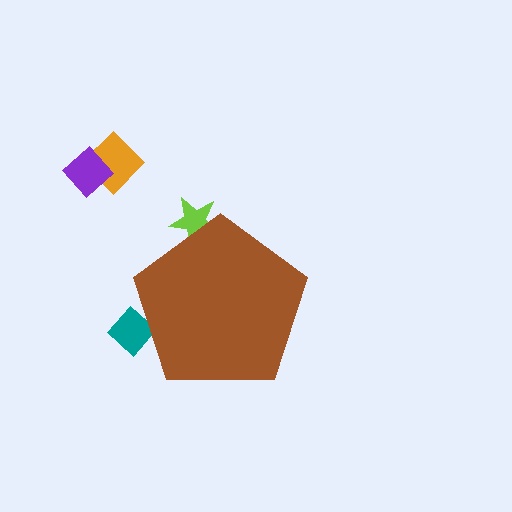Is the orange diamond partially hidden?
No, the orange diamond is fully visible.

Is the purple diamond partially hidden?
No, the purple diamond is fully visible.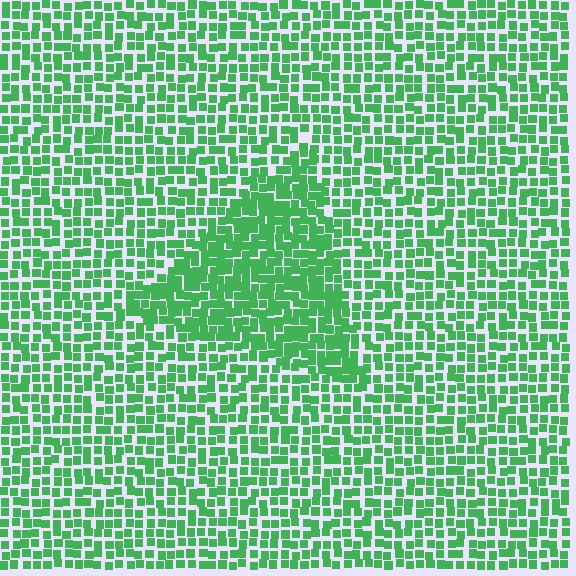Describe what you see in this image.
The image contains small green elements arranged at two different densities. A triangle-shaped region is visible where the elements are more densely packed than the surrounding area.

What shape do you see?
I see a triangle.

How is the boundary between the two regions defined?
The boundary is defined by a change in element density (approximately 1.5x ratio). All elements are the same color, size, and shape.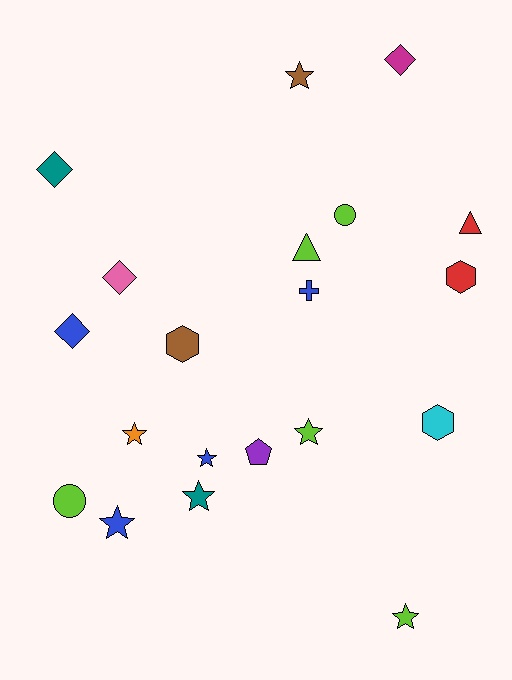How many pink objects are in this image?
There is 1 pink object.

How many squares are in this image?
There are no squares.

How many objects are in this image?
There are 20 objects.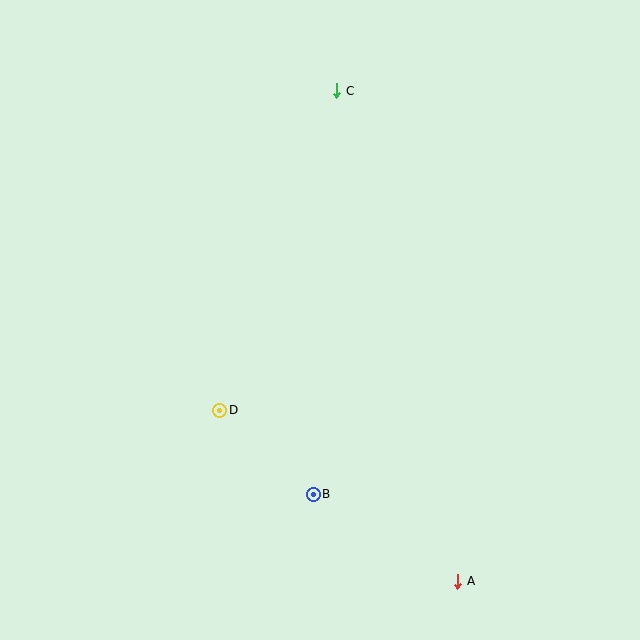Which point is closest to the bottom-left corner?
Point D is closest to the bottom-left corner.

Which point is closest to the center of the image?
Point D at (220, 410) is closest to the center.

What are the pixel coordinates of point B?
Point B is at (313, 494).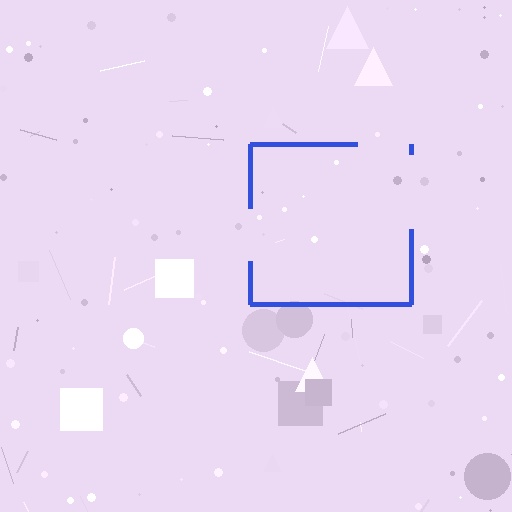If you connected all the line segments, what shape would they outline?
They would outline a square.